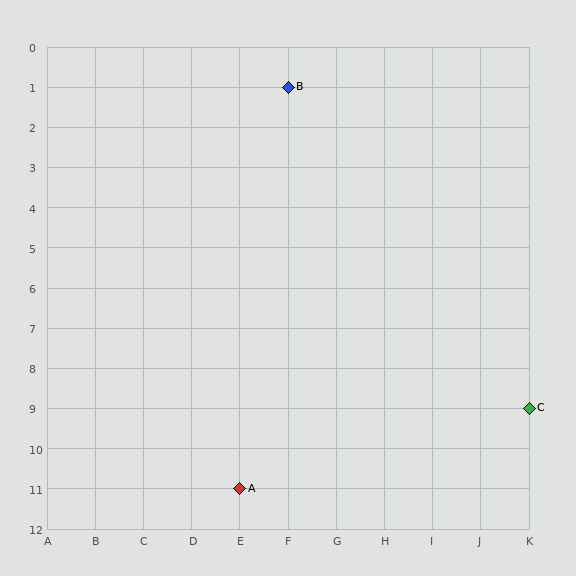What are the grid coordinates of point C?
Point C is at grid coordinates (K, 9).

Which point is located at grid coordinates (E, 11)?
Point A is at (E, 11).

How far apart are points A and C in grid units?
Points A and C are 6 columns and 2 rows apart (about 6.3 grid units diagonally).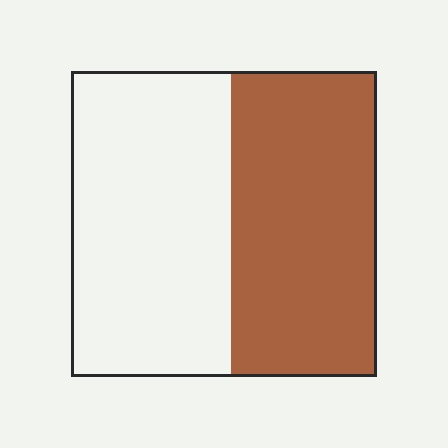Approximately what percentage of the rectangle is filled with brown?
Approximately 50%.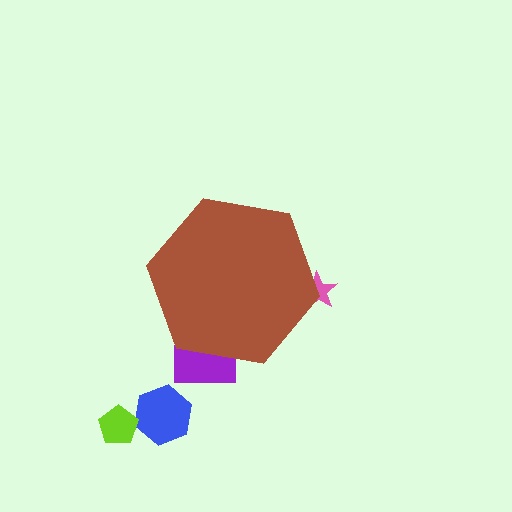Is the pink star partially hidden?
Yes, the pink star is partially hidden behind the brown hexagon.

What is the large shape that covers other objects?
A brown hexagon.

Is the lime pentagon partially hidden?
No, the lime pentagon is fully visible.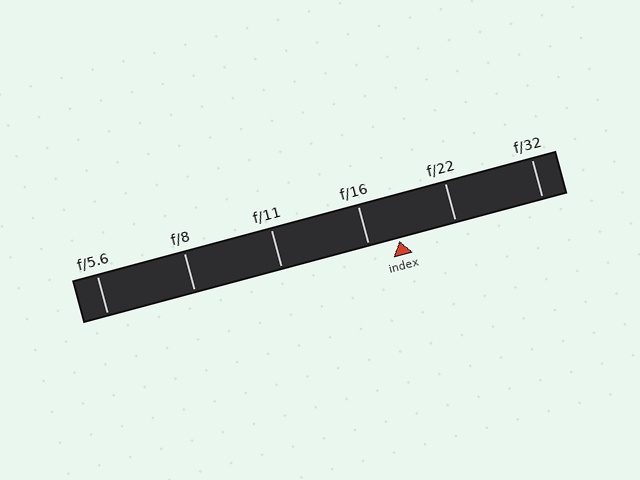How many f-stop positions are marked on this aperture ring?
There are 6 f-stop positions marked.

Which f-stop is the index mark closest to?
The index mark is closest to f/16.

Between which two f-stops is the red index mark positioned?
The index mark is between f/16 and f/22.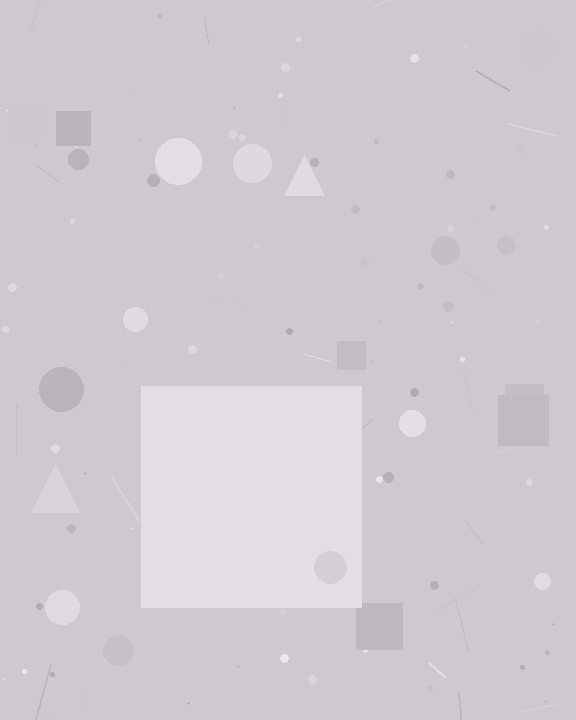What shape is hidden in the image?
A square is hidden in the image.